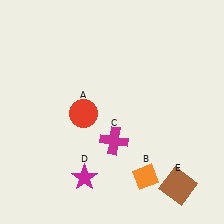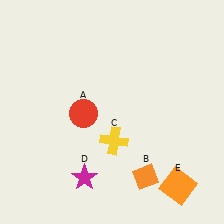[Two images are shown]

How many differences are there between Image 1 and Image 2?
There are 2 differences between the two images.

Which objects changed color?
C changed from magenta to yellow. E changed from brown to orange.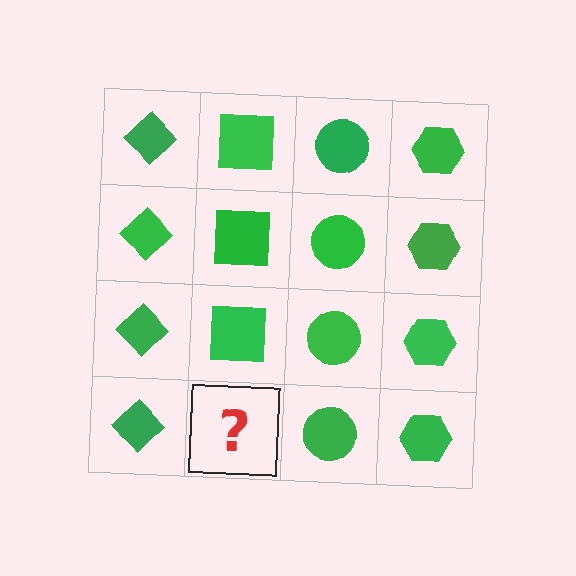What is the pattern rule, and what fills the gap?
The rule is that each column has a consistent shape. The gap should be filled with a green square.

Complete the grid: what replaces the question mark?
The question mark should be replaced with a green square.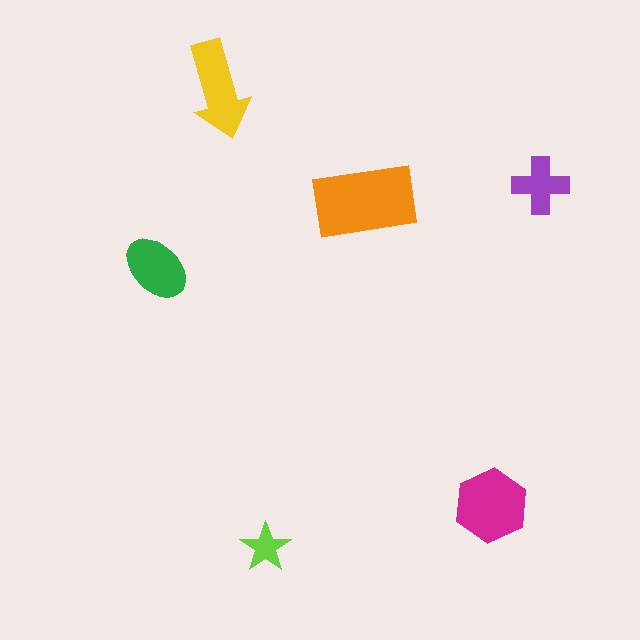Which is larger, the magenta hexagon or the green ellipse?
The magenta hexagon.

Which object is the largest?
The orange rectangle.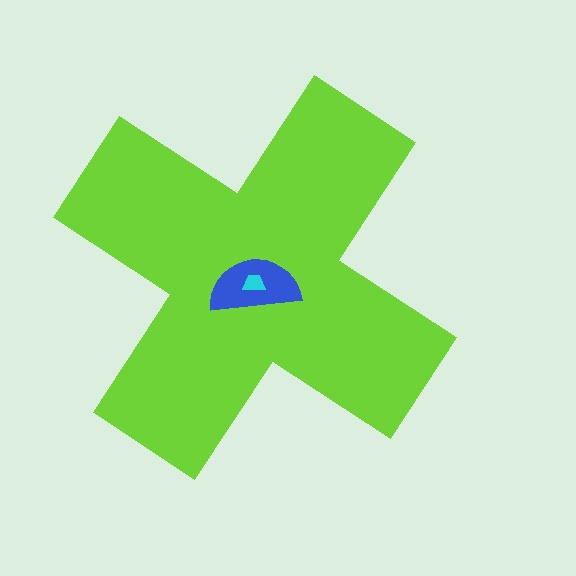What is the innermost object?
The cyan trapezoid.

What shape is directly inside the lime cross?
The blue semicircle.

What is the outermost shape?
The lime cross.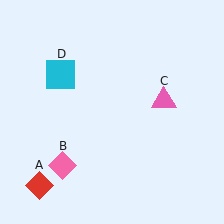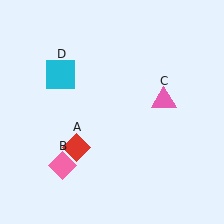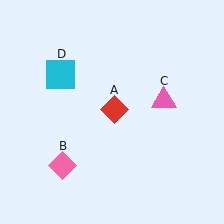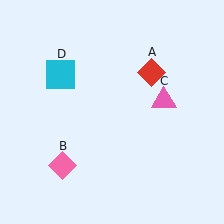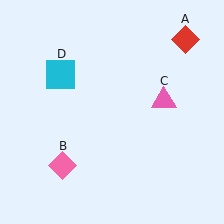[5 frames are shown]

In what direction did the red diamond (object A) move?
The red diamond (object A) moved up and to the right.